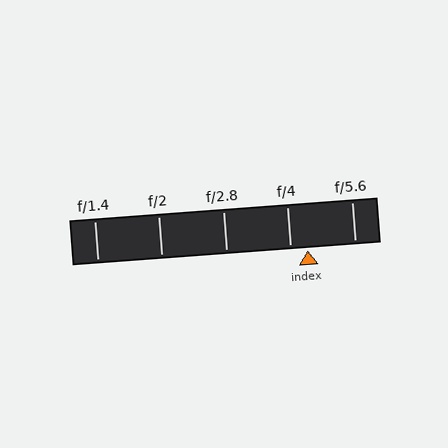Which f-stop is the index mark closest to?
The index mark is closest to f/4.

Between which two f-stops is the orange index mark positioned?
The index mark is between f/4 and f/5.6.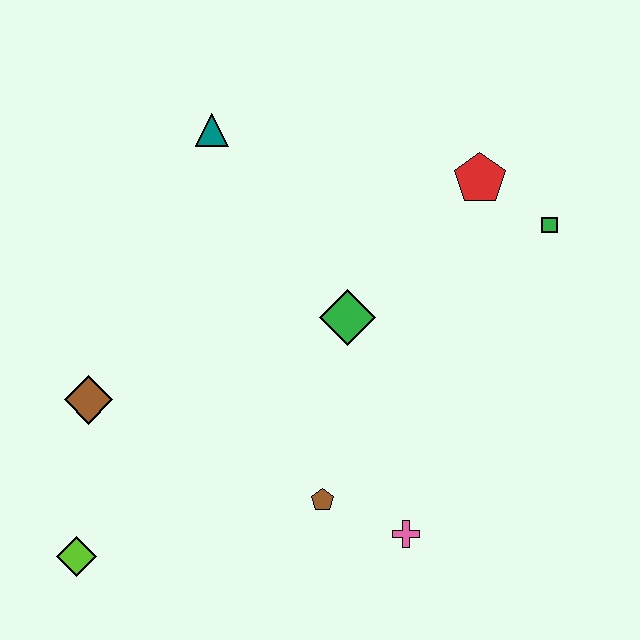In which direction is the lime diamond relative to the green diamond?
The lime diamond is to the left of the green diamond.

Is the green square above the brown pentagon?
Yes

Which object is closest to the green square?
The red pentagon is closest to the green square.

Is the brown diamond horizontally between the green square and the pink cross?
No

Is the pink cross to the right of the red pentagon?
No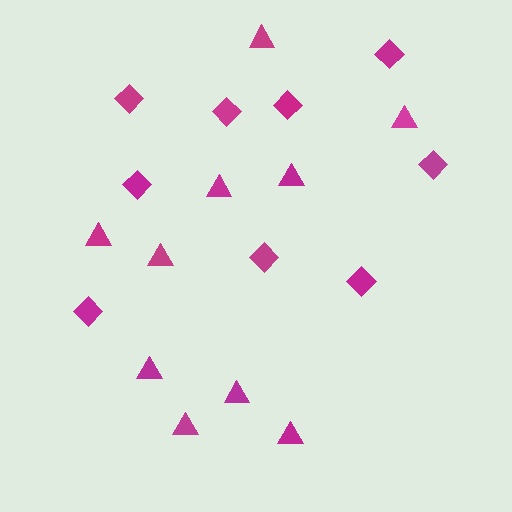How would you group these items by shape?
There are 2 groups: one group of triangles (10) and one group of diamonds (9).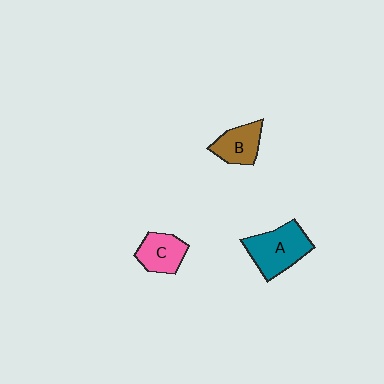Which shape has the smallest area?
Shape B (brown).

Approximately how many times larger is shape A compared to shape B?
Approximately 1.5 times.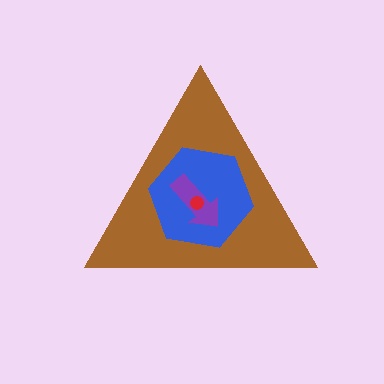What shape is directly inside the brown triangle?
The blue hexagon.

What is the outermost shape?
The brown triangle.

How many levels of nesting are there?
4.